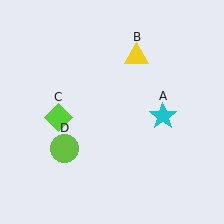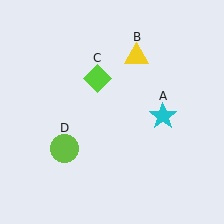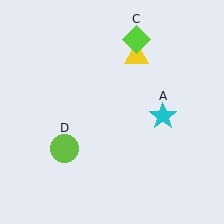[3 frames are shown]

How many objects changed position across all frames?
1 object changed position: lime diamond (object C).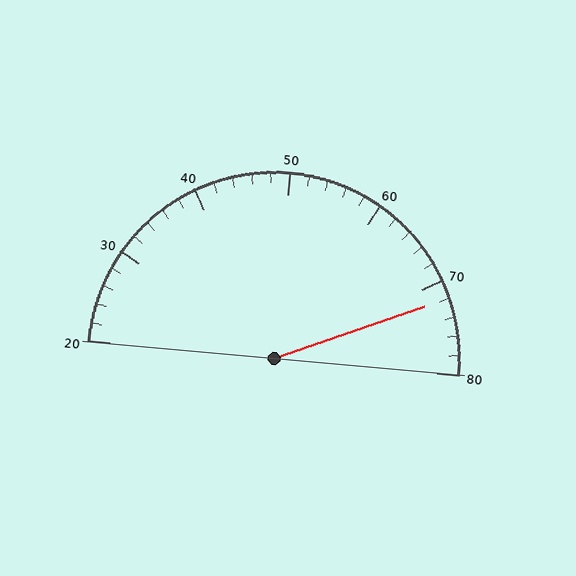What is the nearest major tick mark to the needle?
The nearest major tick mark is 70.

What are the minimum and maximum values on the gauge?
The gauge ranges from 20 to 80.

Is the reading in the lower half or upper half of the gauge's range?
The reading is in the upper half of the range (20 to 80).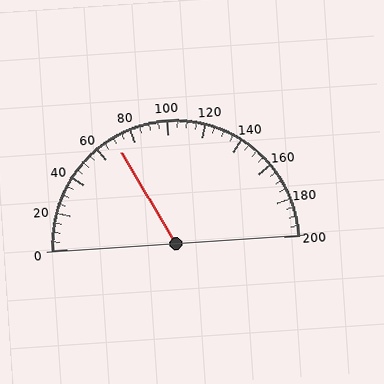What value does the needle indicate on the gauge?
The needle indicates approximately 70.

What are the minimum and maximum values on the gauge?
The gauge ranges from 0 to 200.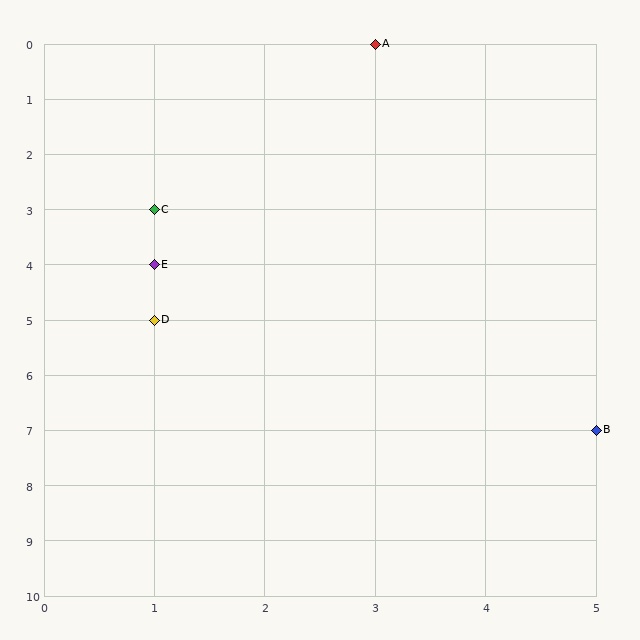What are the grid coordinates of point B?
Point B is at grid coordinates (5, 7).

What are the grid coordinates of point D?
Point D is at grid coordinates (1, 5).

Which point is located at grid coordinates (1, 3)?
Point C is at (1, 3).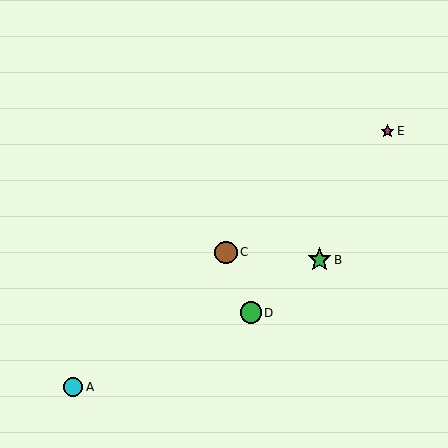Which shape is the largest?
The green star (labeled B) is the largest.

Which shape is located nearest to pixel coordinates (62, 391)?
The cyan circle (labeled A) at (73, 387) is nearest to that location.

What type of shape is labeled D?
Shape D is a green circle.